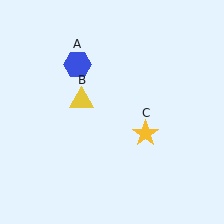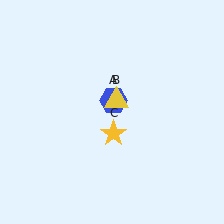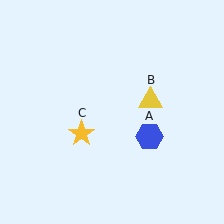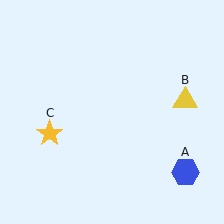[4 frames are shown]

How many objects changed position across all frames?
3 objects changed position: blue hexagon (object A), yellow triangle (object B), yellow star (object C).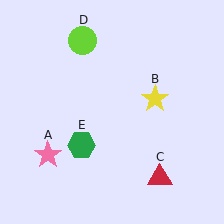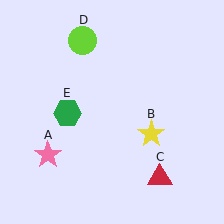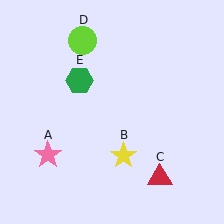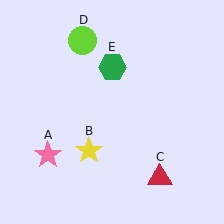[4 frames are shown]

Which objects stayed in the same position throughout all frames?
Pink star (object A) and red triangle (object C) and lime circle (object D) remained stationary.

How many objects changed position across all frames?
2 objects changed position: yellow star (object B), green hexagon (object E).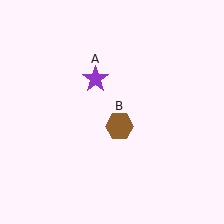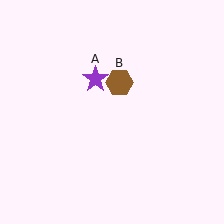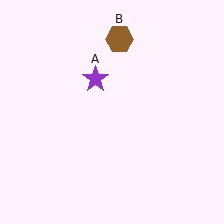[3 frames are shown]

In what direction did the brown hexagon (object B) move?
The brown hexagon (object B) moved up.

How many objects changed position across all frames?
1 object changed position: brown hexagon (object B).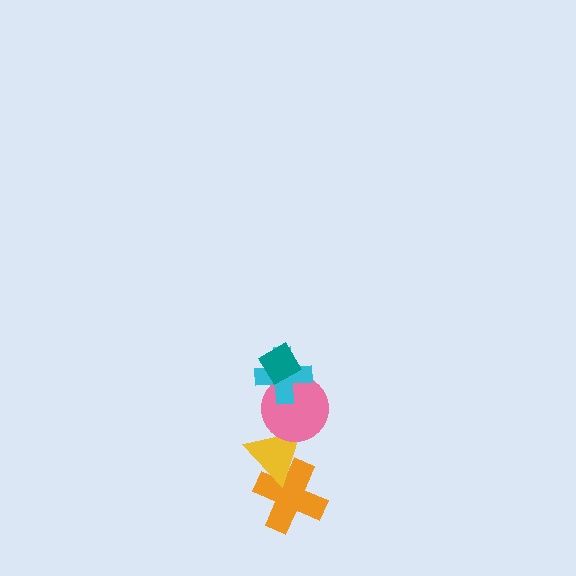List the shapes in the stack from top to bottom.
From top to bottom: the teal diamond, the cyan cross, the pink circle, the yellow triangle, the orange cross.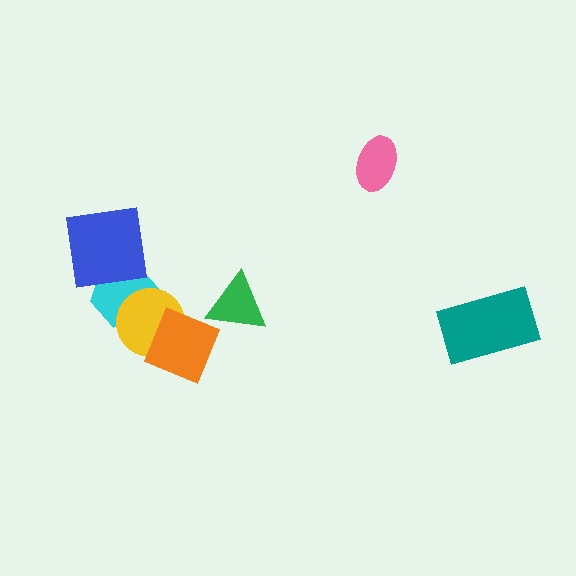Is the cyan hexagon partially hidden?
Yes, it is partially covered by another shape.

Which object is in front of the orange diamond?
The green triangle is in front of the orange diamond.